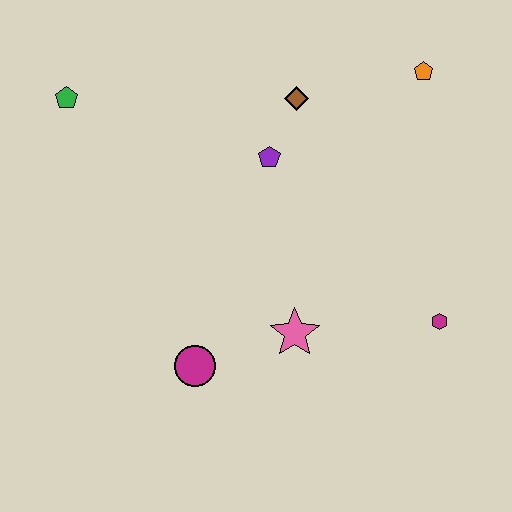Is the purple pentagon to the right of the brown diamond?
No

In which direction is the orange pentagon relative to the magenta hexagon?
The orange pentagon is above the magenta hexagon.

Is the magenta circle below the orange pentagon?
Yes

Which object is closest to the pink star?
The magenta circle is closest to the pink star.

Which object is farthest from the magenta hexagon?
The green pentagon is farthest from the magenta hexagon.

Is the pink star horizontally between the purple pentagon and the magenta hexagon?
Yes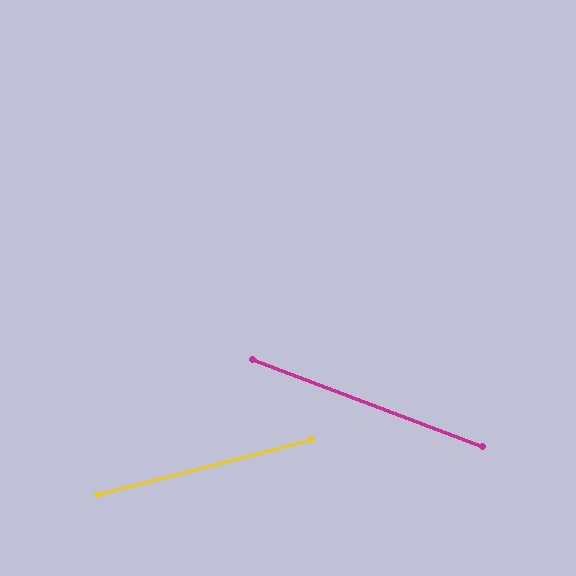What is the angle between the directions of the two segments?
Approximately 35 degrees.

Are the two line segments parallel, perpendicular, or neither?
Neither parallel nor perpendicular — they differ by about 35°.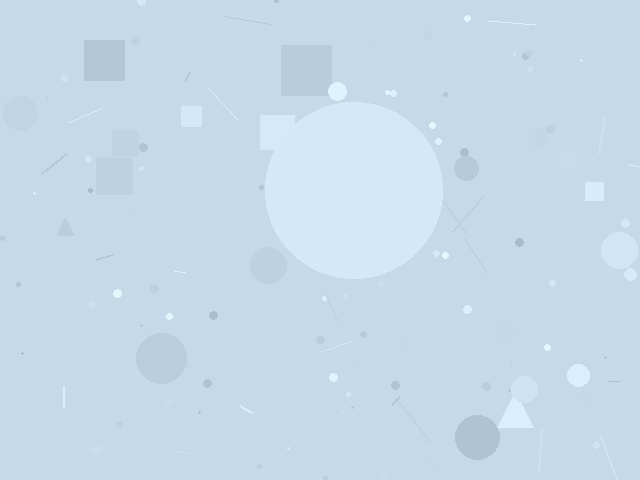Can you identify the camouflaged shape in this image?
The camouflaged shape is a circle.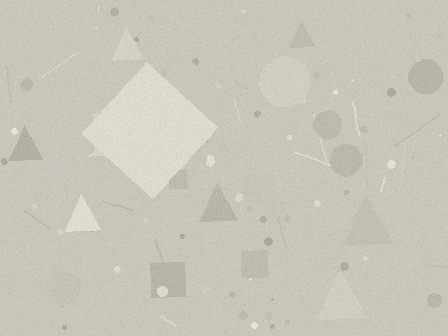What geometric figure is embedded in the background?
A diamond is embedded in the background.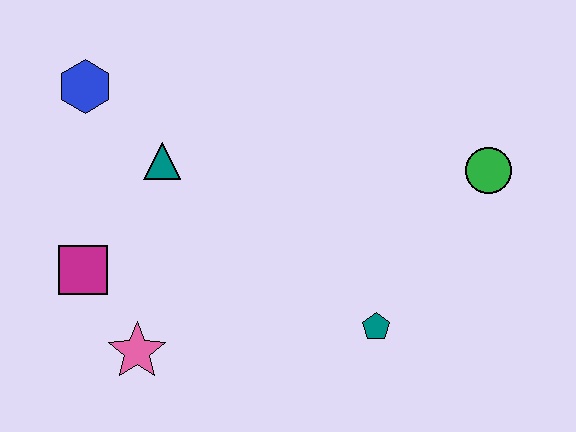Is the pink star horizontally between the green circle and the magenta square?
Yes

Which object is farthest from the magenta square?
The green circle is farthest from the magenta square.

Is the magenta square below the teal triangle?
Yes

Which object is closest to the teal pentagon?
The green circle is closest to the teal pentagon.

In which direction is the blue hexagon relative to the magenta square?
The blue hexagon is above the magenta square.